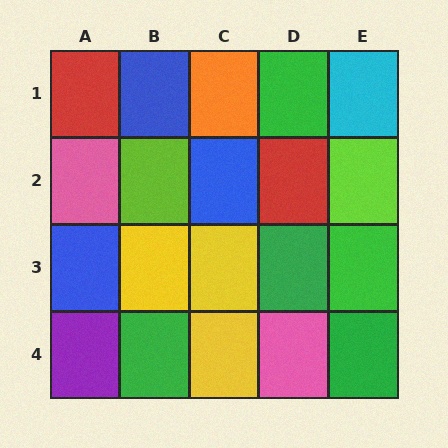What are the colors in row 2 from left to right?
Pink, lime, blue, red, lime.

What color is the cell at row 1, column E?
Cyan.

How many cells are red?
2 cells are red.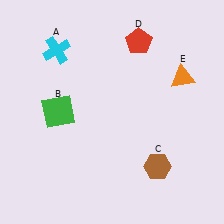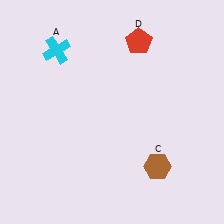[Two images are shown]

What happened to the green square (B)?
The green square (B) was removed in Image 2. It was in the top-left area of Image 1.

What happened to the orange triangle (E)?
The orange triangle (E) was removed in Image 2. It was in the top-right area of Image 1.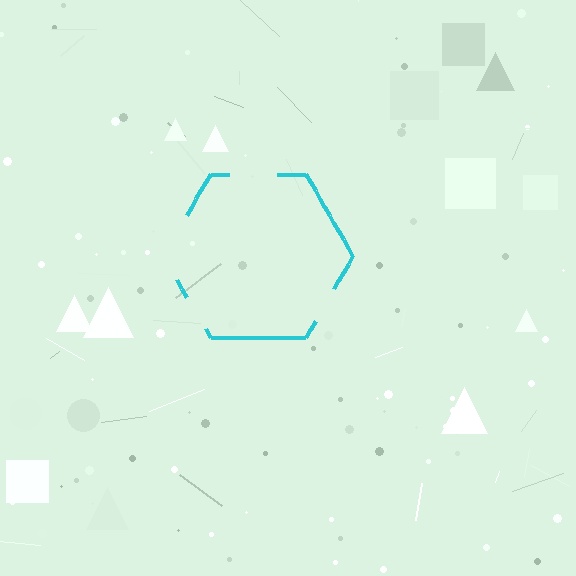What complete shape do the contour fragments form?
The contour fragments form a hexagon.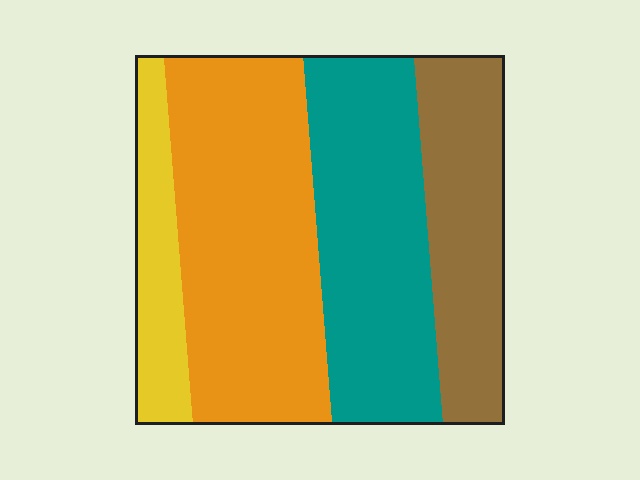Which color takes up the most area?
Orange, at roughly 40%.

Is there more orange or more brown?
Orange.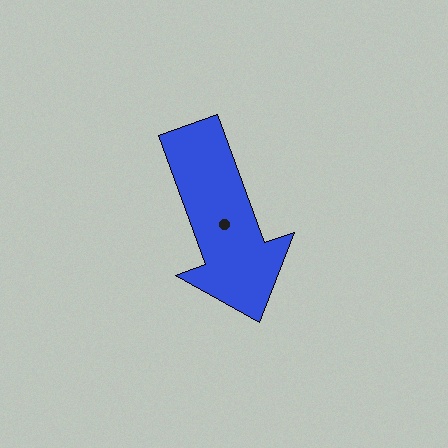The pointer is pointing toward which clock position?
Roughly 5 o'clock.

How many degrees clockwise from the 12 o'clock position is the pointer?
Approximately 160 degrees.